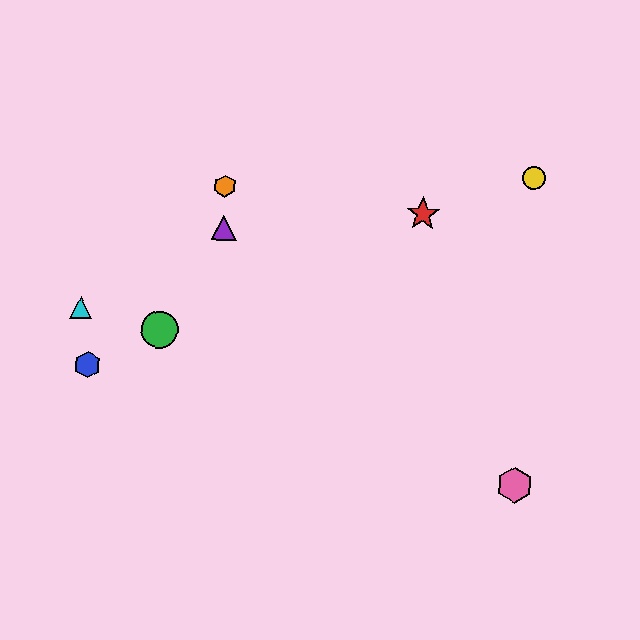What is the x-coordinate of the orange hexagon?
The orange hexagon is at x≈225.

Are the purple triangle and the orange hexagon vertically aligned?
Yes, both are at x≈224.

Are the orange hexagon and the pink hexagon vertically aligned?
No, the orange hexagon is at x≈225 and the pink hexagon is at x≈515.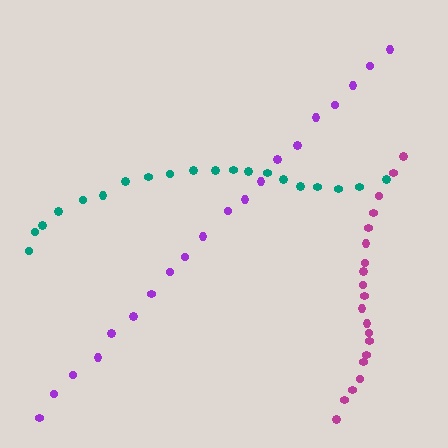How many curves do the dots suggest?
There are 3 distinct paths.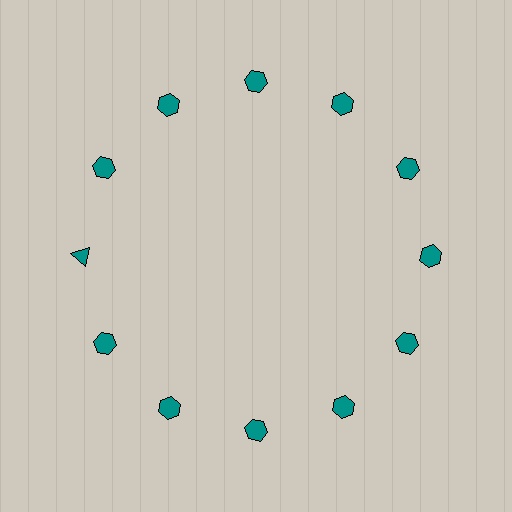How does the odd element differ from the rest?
It has a different shape: triangle instead of hexagon.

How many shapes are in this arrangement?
There are 12 shapes arranged in a ring pattern.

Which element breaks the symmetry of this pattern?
The teal triangle at roughly the 9 o'clock position breaks the symmetry. All other shapes are teal hexagons.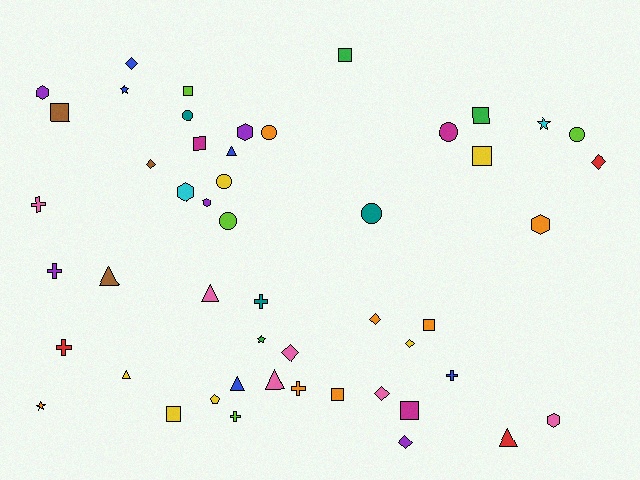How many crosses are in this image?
There are 7 crosses.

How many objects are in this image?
There are 50 objects.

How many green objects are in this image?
There are 3 green objects.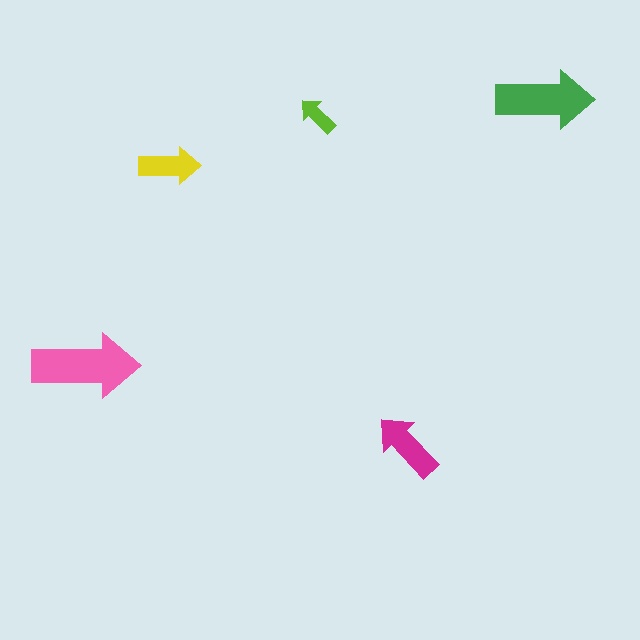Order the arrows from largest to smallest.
the pink one, the green one, the magenta one, the yellow one, the lime one.